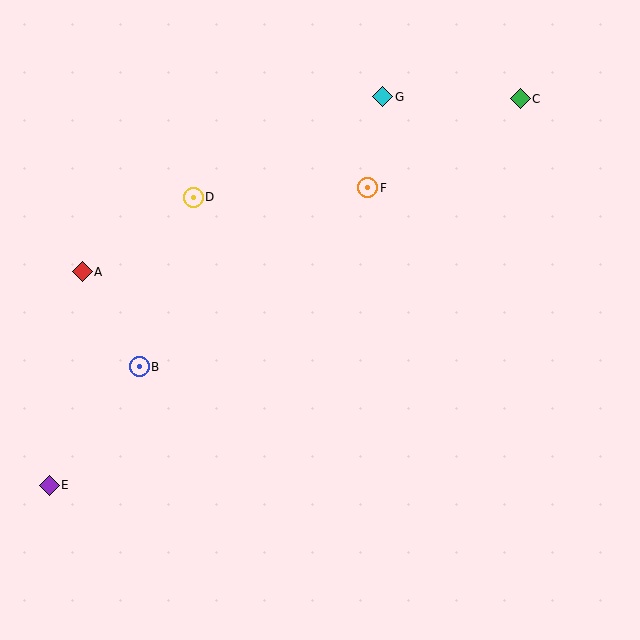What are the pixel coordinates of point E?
Point E is at (49, 485).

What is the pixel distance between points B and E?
The distance between B and E is 149 pixels.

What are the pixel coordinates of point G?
Point G is at (383, 97).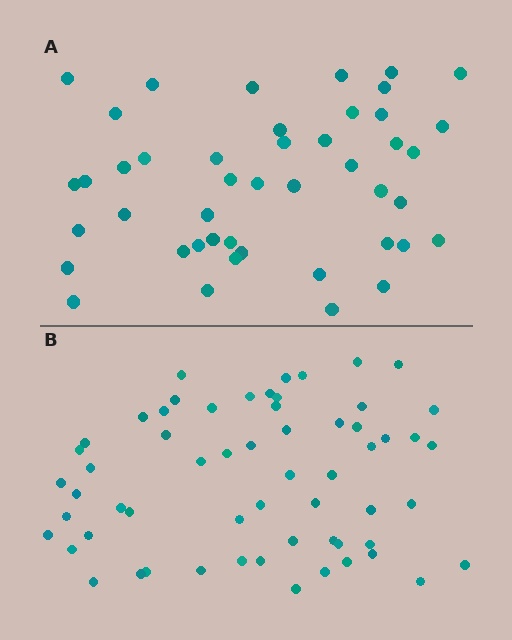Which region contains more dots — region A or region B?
Region B (the bottom region) has more dots.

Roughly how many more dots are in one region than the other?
Region B has approximately 15 more dots than region A.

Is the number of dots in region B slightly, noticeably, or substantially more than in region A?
Region B has noticeably more, but not dramatically so. The ratio is roughly 1.3 to 1.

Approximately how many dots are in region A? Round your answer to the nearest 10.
About 40 dots. (The exact count is 45, which rounds to 40.)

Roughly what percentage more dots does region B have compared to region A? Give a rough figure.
About 35% more.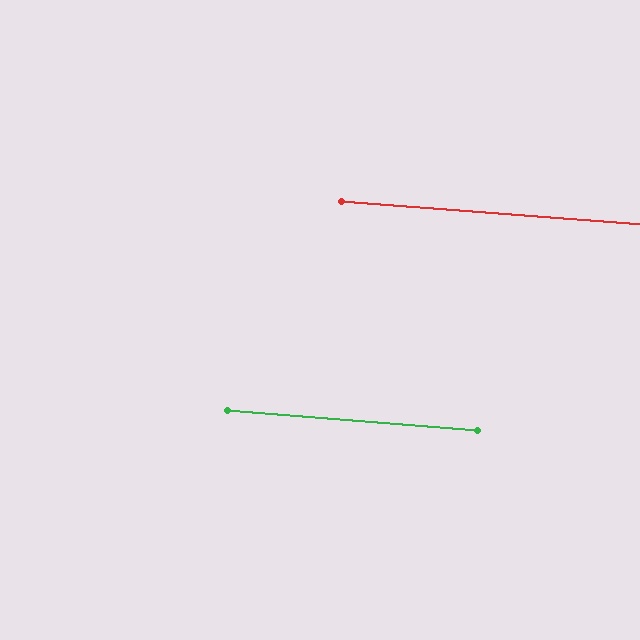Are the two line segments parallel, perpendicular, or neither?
Parallel — their directions differ by only 0.2°.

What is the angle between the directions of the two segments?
Approximately 0 degrees.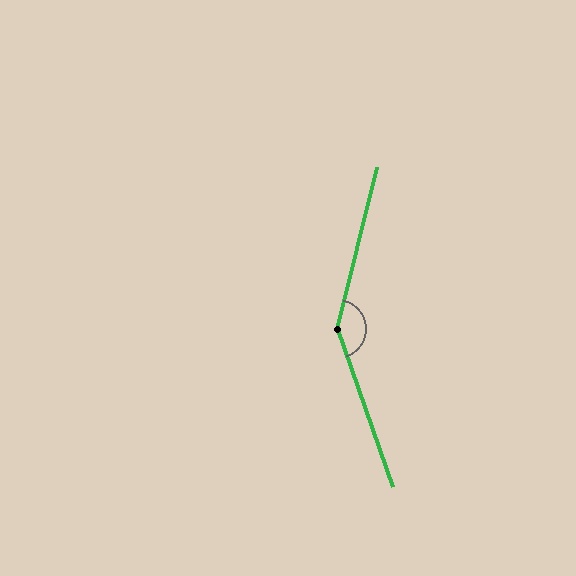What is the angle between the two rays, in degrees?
Approximately 146 degrees.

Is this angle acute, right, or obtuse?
It is obtuse.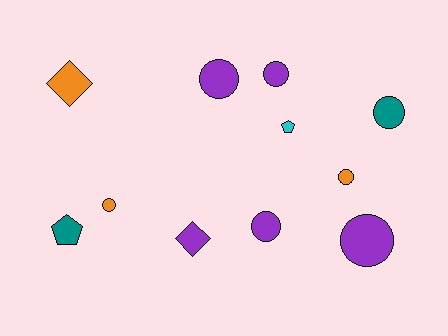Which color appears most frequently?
Purple, with 5 objects.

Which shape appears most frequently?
Circle, with 7 objects.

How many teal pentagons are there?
There is 1 teal pentagon.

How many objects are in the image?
There are 11 objects.